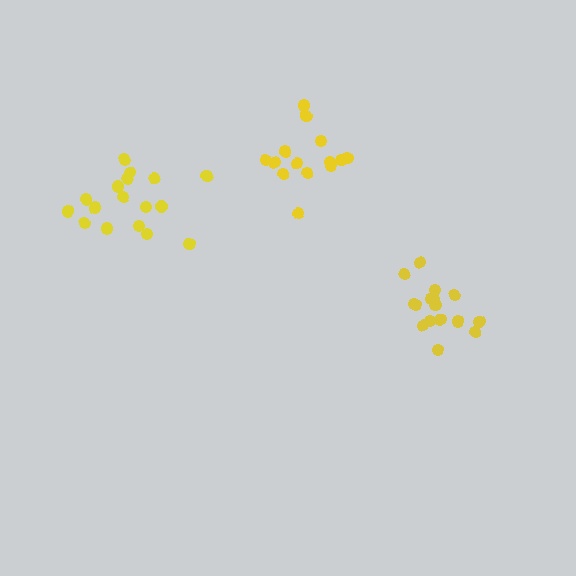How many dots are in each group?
Group 1: 14 dots, Group 2: 17 dots, Group 3: 16 dots (47 total).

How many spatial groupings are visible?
There are 3 spatial groupings.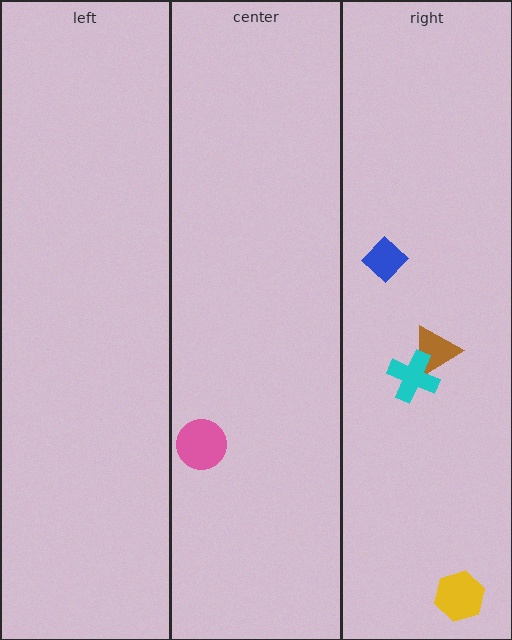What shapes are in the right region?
The brown triangle, the blue diamond, the yellow hexagon, the cyan cross.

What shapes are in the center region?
The pink circle.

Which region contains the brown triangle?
The right region.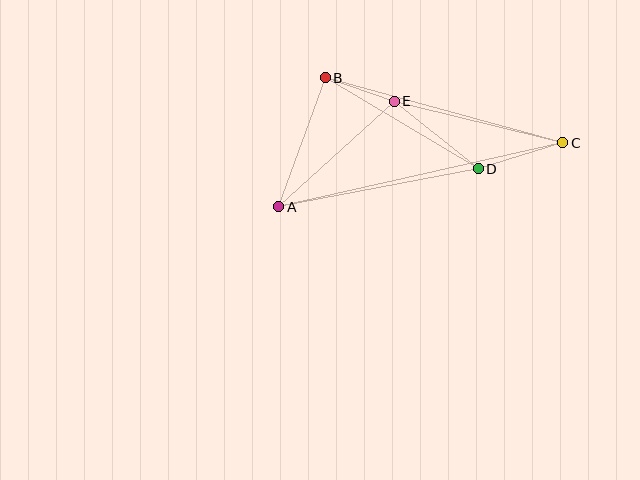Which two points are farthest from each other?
Points A and C are farthest from each other.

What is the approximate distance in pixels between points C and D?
The distance between C and D is approximately 88 pixels.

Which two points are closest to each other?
Points B and E are closest to each other.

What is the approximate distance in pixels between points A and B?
The distance between A and B is approximately 137 pixels.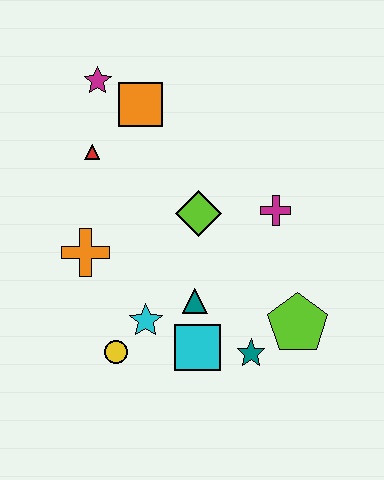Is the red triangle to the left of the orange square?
Yes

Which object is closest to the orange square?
The magenta star is closest to the orange square.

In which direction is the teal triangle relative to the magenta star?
The teal triangle is below the magenta star.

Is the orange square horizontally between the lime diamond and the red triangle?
Yes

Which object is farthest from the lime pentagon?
The magenta star is farthest from the lime pentagon.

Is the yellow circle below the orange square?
Yes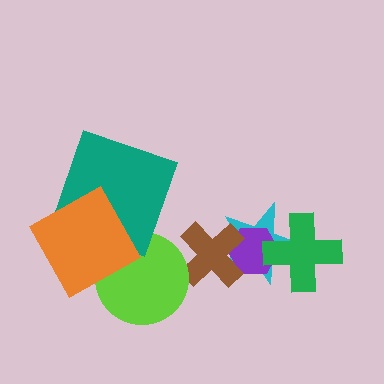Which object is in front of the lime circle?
The orange square is in front of the lime circle.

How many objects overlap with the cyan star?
3 objects overlap with the cyan star.